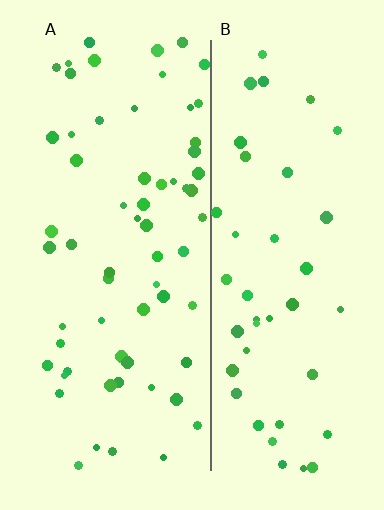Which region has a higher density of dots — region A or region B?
A (the left).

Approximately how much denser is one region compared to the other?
Approximately 1.5× — region A over region B.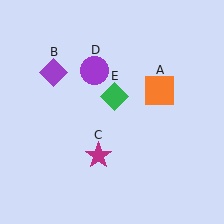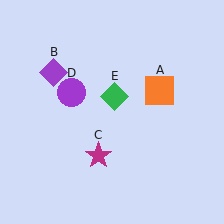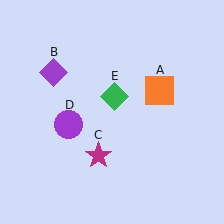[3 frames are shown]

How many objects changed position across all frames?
1 object changed position: purple circle (object D).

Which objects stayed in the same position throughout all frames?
Orange square (object A) and purple diamond (object B) and magenta star (object C) and green diamond (object E) remained stationary.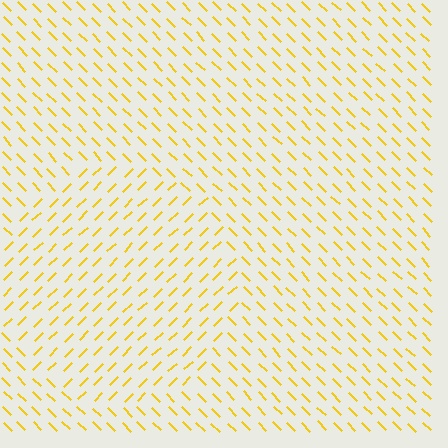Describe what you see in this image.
The image is filled with small yellow line segments. A circle region in the image has lines oriented differently from the surrounding lines, creating a visible texture boundary.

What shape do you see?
I see a circle.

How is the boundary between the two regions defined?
The boundary is defined purely by a change in line orientation (approximately 89 degrees difference). All lines are the same color and thickness.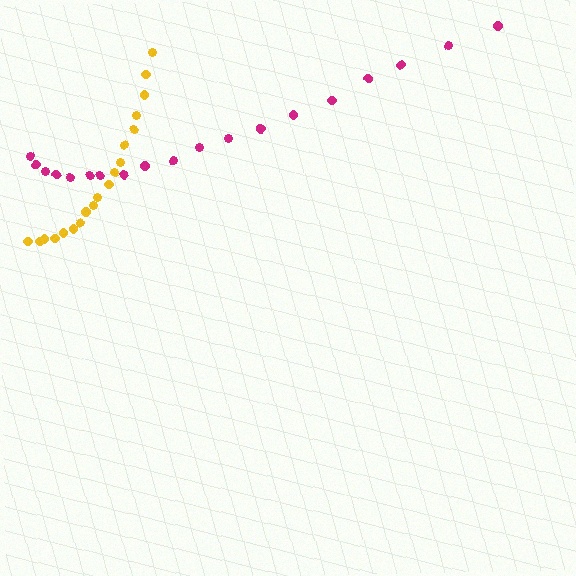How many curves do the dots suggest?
There are 2 distinct paths.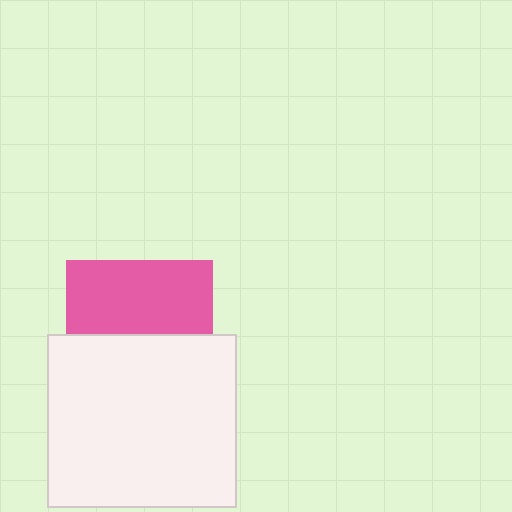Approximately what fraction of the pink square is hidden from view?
Roughly 50% of the pink square is hidden behind the white rectangle.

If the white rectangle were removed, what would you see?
You would see the complete pink square.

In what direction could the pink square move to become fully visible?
The pink square could move up. That would shift it out from behind the white rectangle entirely.